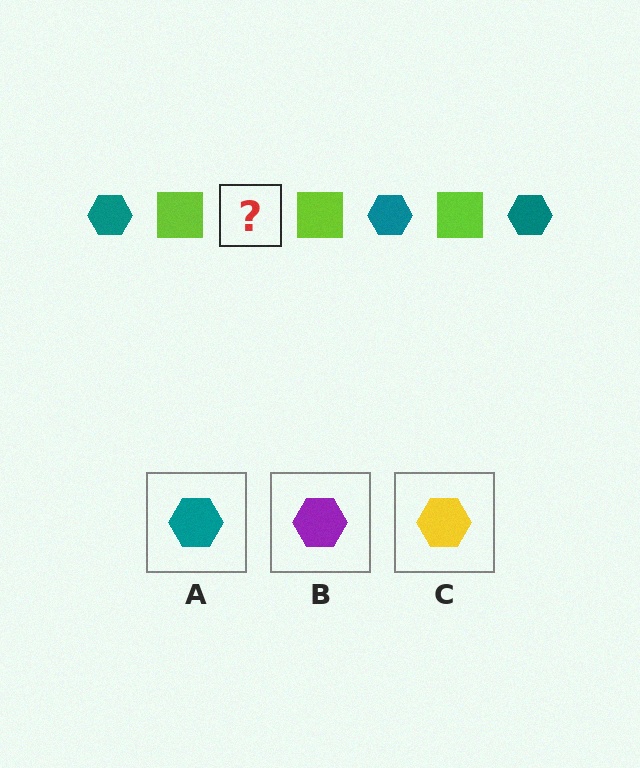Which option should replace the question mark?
Option A.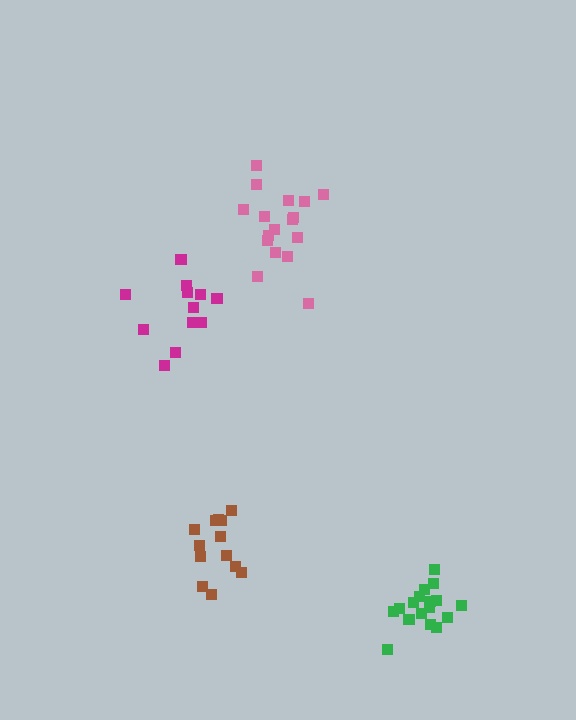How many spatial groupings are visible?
There are 4 spatial groupings.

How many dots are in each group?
Group 1: 13 dots, Group 2: 17 dots, Group 3: 17 dots, Group 4: 12 dots (59 total).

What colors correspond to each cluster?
The clusters are colored: brown, pink, green, magenta.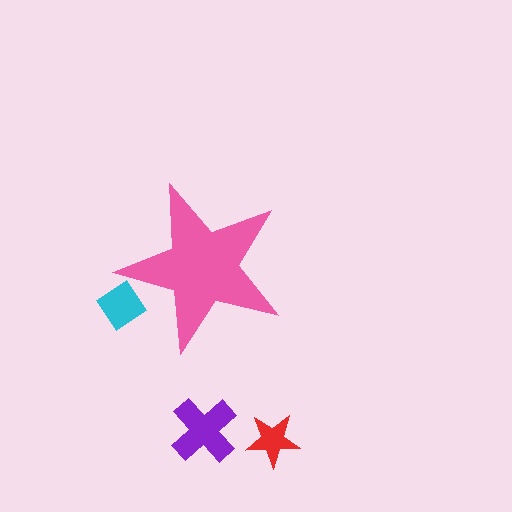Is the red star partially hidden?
No, the red star is fully visible.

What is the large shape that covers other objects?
A pink star.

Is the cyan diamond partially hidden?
Yes, the cyan diamond is partially hidden behind the pink star.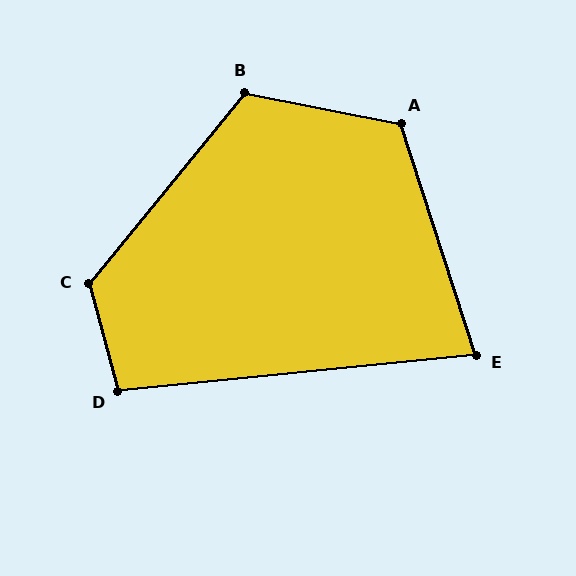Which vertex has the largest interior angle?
C, at approximately 126 degrees.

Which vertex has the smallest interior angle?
E, at approximately 78 degrees.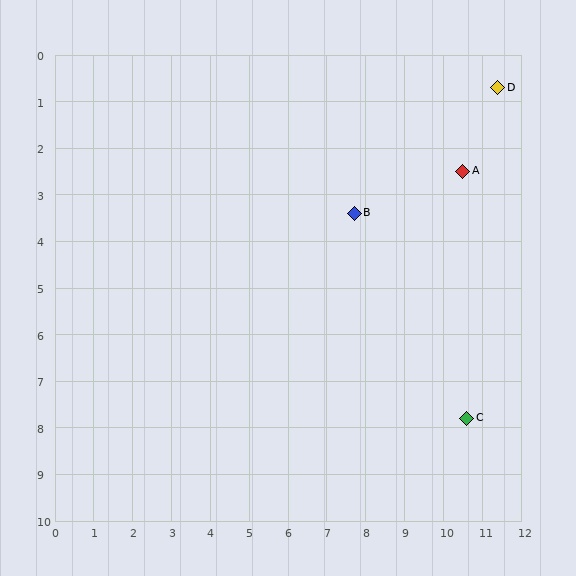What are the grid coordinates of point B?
Point B is at approximately (7.7, 3.4).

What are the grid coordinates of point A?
Point A is at approximately (10.5, 2.5).